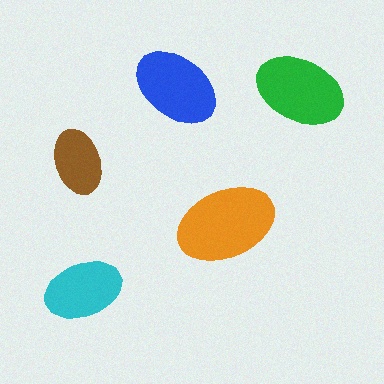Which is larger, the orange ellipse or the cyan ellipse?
The orange one.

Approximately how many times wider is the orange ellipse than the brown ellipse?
About 1.5 times wider.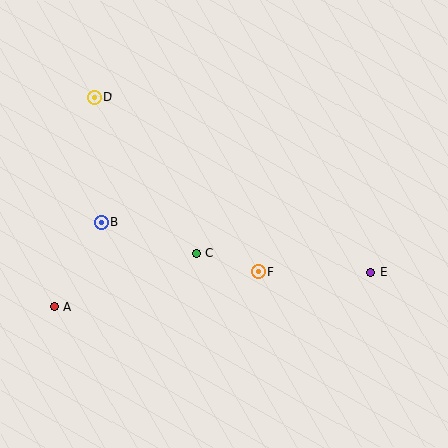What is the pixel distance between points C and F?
The distance between C and F is 65 pixels.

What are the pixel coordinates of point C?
Point C is at (196, 254).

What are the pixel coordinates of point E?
Point E is at (371, 273).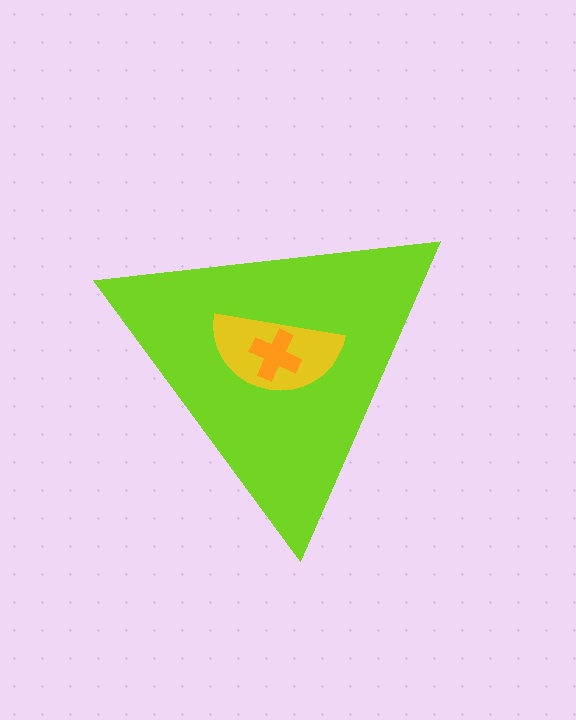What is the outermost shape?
The lime triangle.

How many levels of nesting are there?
3.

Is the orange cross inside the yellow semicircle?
Yes.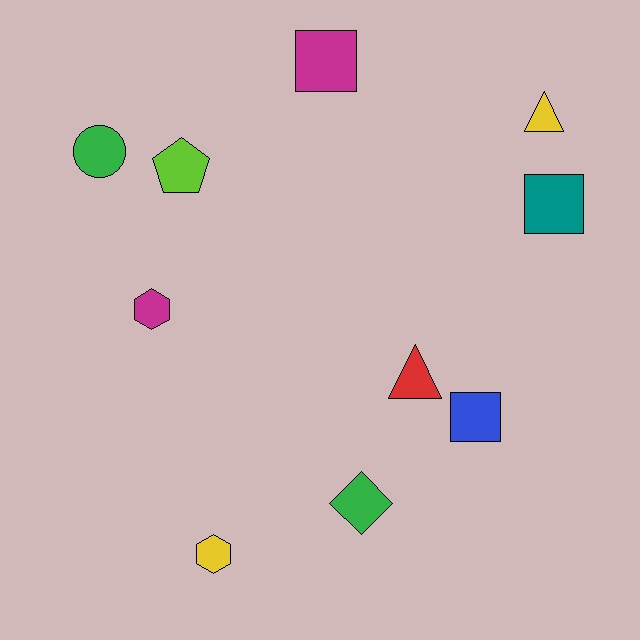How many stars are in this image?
There are no stars.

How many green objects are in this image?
There are 2 green objects.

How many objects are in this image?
There are 10 objects.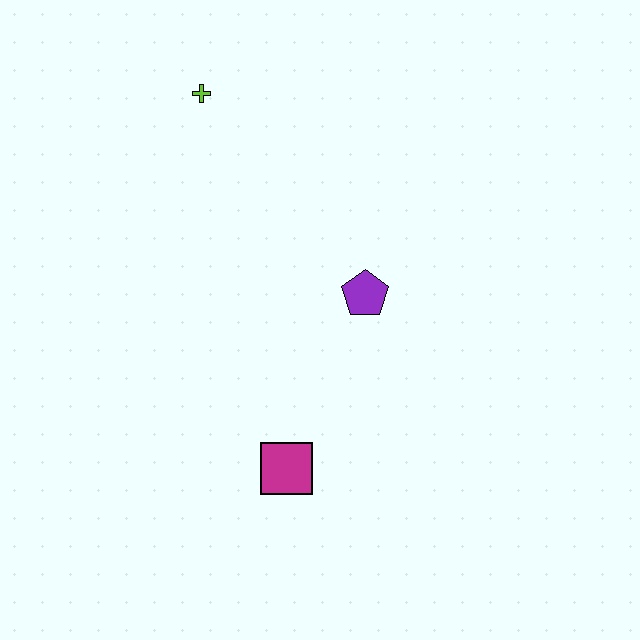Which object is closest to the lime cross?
The purple pentagon is closest to the lime cross.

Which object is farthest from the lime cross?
The magenta square is farthest from the lime cross.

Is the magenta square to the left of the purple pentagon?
Yes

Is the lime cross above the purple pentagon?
Yes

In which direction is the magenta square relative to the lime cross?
The magenta square is below the lime cross.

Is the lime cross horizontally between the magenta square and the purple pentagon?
No